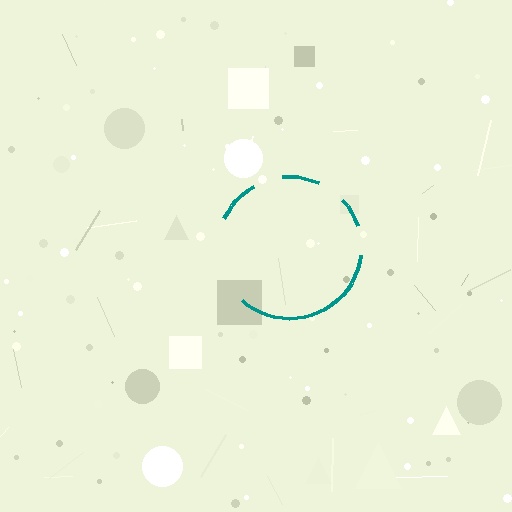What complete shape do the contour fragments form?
The contour fragments form a circle.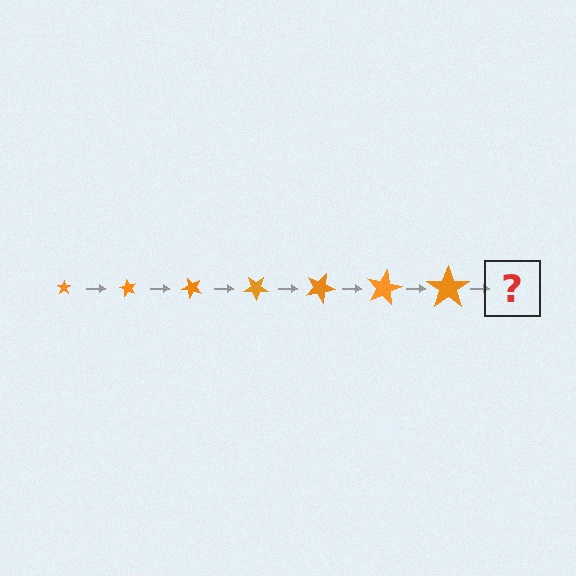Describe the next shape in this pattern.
It should be a star, larger than the previous one and rotated 420 degrees from the start.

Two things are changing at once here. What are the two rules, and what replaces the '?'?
The two rules are that the star grows larger each step and it rotates 60 degrees each step. The '?' should be a star, larger than the previous one and rotated 420 degrees from the start.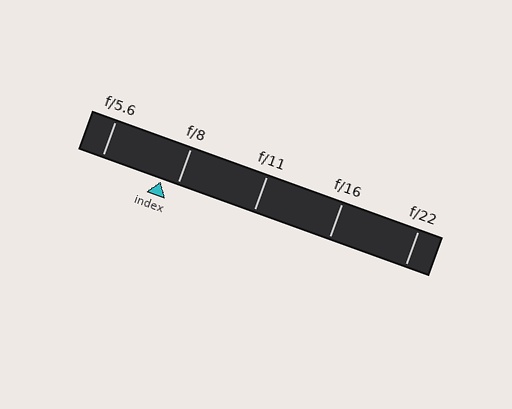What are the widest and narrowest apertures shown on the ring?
The widest aperture shown is f/5.6 and the narrowest is f/22.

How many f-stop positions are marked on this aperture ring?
There are 5 f-stop positions marked.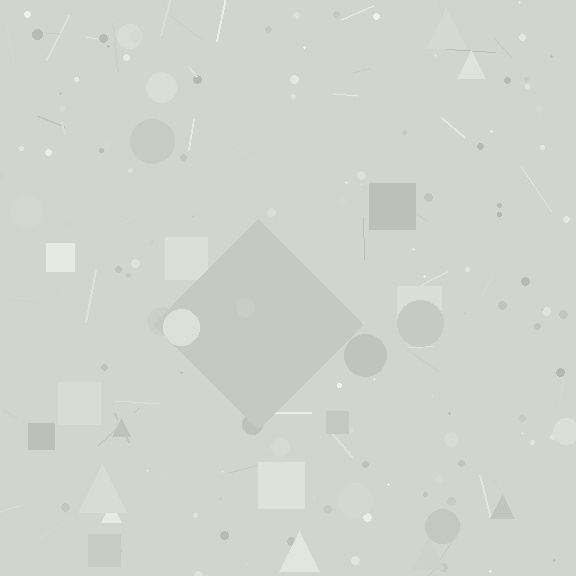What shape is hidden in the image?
A diamond is hidden in the image.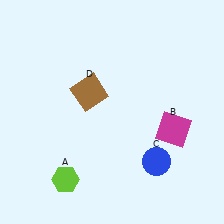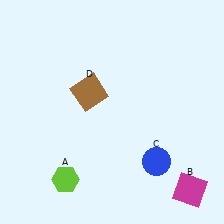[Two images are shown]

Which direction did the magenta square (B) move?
The magenta square (B) moved down.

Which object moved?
The magenta square (B) moved down.